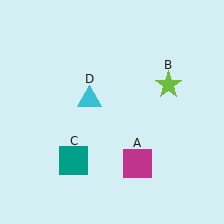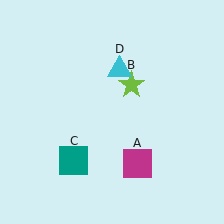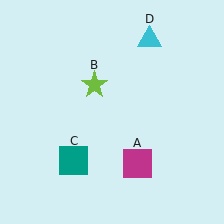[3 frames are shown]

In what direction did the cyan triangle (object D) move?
The cyan triangle (object D) moved up and to the right.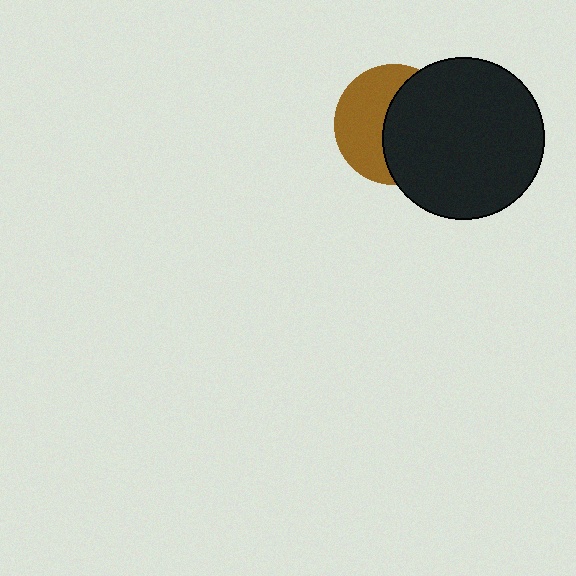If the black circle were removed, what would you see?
You would see the complete brown circle.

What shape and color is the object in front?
The object in front is a black circle.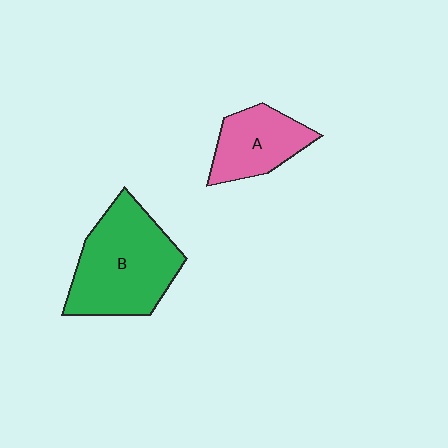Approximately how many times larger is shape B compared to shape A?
Approximately 1.7 times.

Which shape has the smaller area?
Shape A (pink).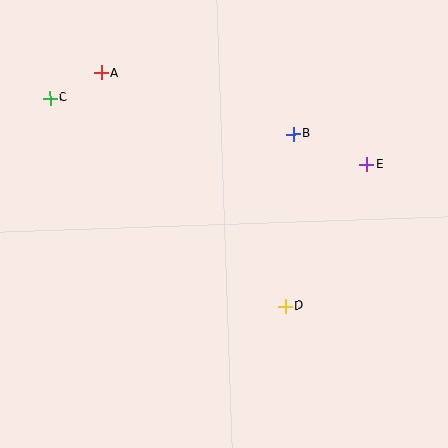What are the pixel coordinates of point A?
Point A is at (101, 73).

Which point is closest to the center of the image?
Point D at (285, 306) is closest to the center.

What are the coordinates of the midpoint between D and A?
The midpoint between D and A is at (193, 190).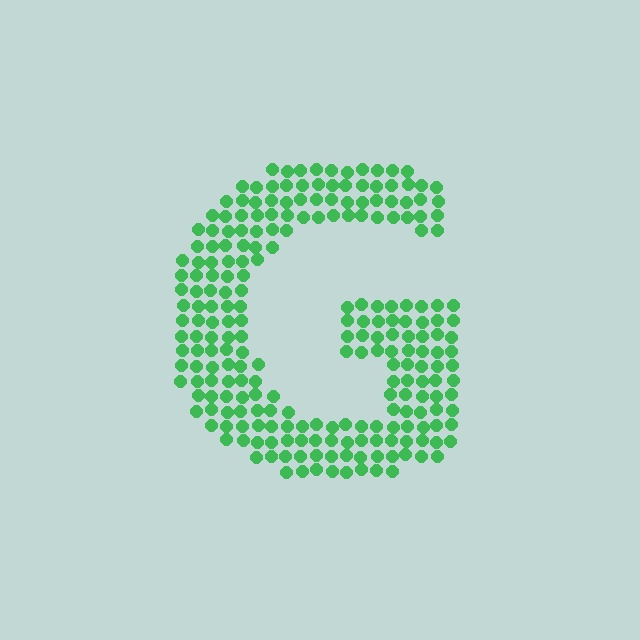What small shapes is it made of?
It is made of small circles.